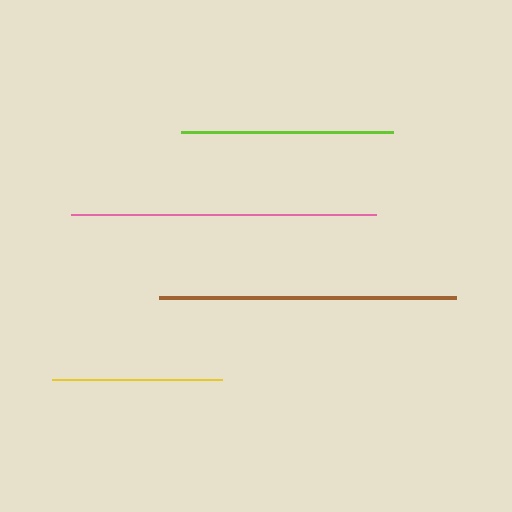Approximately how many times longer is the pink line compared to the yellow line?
The pink line is approximately 1.8 times the length of the yellow line.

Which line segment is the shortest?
The yellow line is the shortest at approximately 170 pixels.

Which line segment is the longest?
The pink line is the longest at approximately 305 pixels.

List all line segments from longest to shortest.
From longest to shortest: pink, brown, lime, yellow.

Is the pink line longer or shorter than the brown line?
The pink line is longer than the brown line.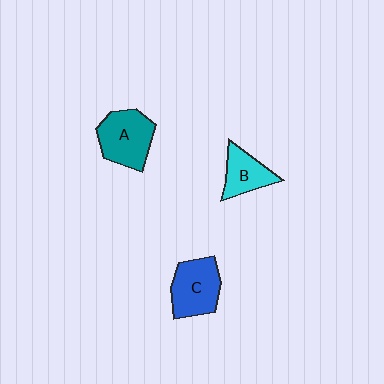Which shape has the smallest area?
Shape B (cyan).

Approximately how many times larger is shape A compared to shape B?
Approximately 1.5 times.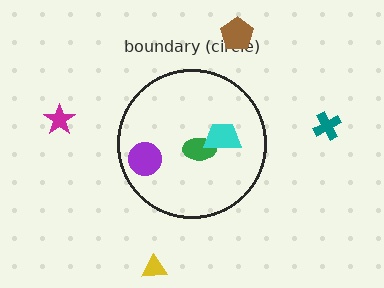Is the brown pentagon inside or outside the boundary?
Outside.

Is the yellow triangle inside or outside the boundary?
Outside.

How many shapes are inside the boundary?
3 inside, 4 outside.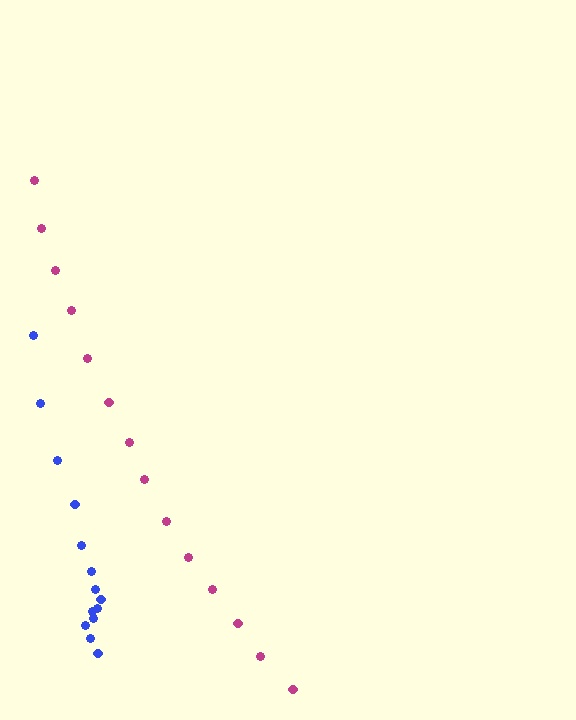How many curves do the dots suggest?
There are 2 distinct paths.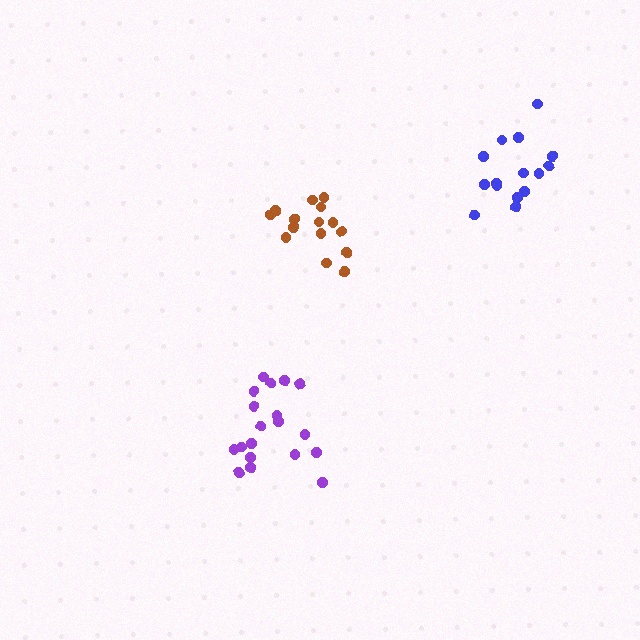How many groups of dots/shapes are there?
There are 3 groups.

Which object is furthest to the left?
The purple cluster is leftmost.